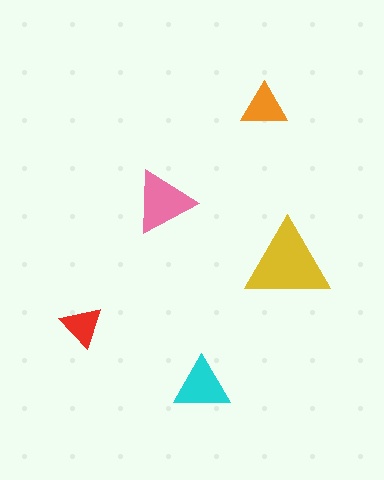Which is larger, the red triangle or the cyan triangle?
The cyan one.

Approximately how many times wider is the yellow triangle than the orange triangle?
About 2 times wider.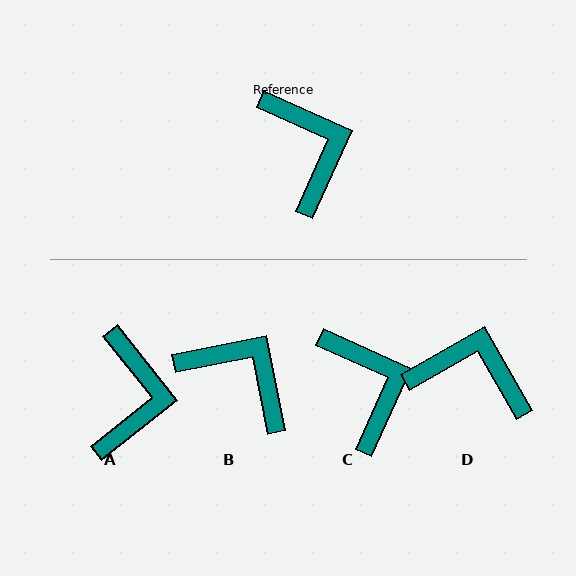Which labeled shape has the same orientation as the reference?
C.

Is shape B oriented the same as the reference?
No, it is off by about 35 degrees.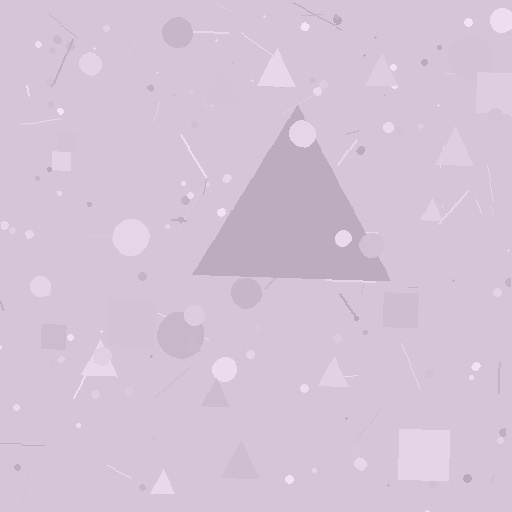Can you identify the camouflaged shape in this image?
The camouflaged shape is a triangle.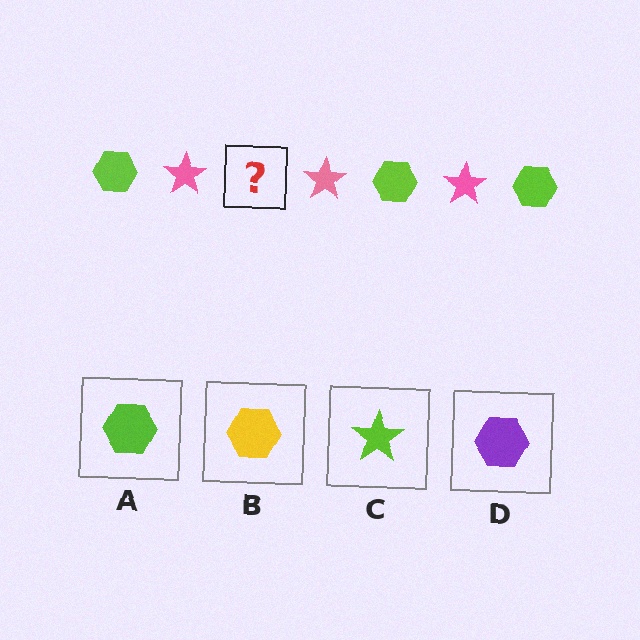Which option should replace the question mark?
Option A.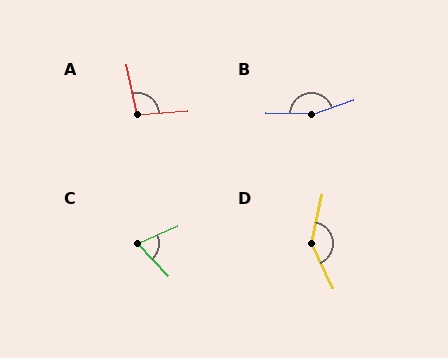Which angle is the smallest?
C, at approximately 70 degrees.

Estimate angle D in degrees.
Approximately 142 degrees.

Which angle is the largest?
B, at approximately 160 degrees.